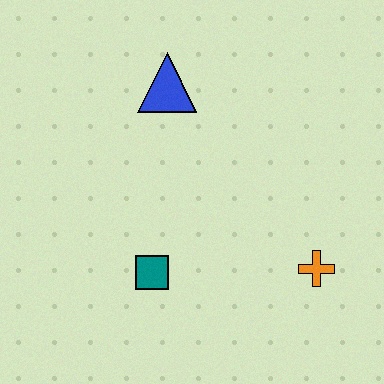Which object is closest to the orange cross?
The teal square is closest to the orange cross.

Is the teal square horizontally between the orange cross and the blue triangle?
No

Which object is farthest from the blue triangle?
The orange cross is farthest from the blue triangle.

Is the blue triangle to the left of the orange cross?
Yes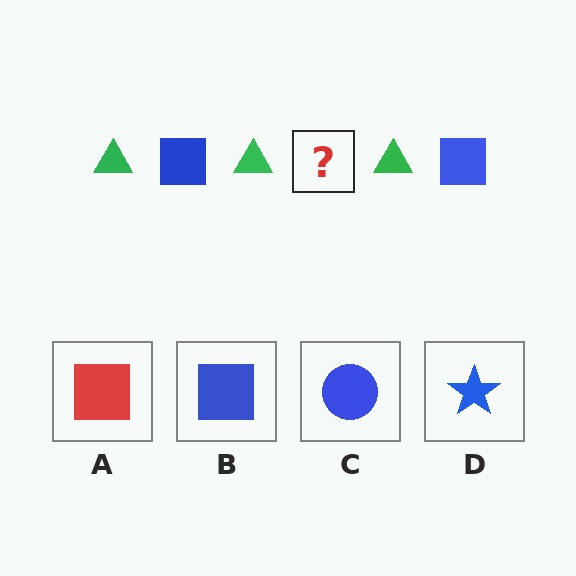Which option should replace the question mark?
Option B.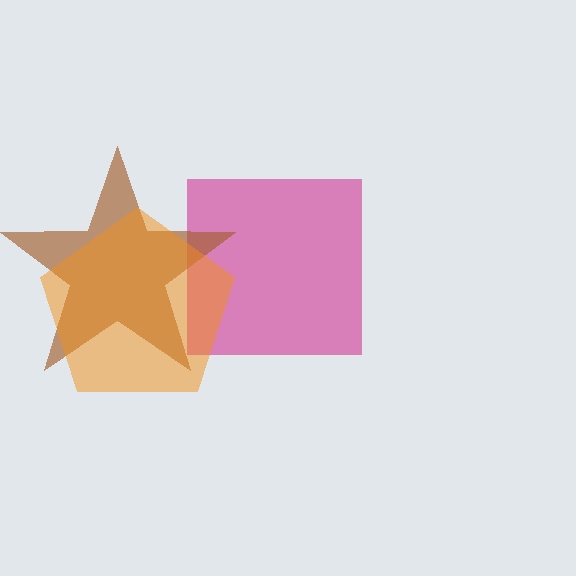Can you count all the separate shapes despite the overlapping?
Yes, there are 3 separate shapes.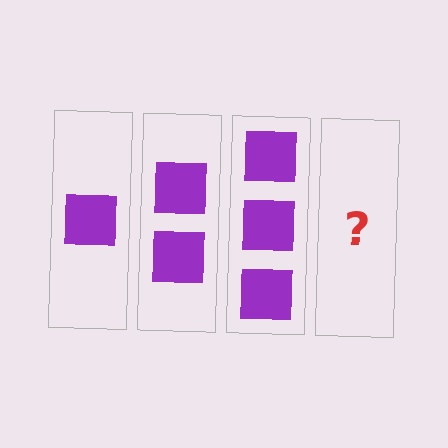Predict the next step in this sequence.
The next step is 4 squares.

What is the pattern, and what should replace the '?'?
The pattern is that each step adds one more square. The '?' should be 4 squares.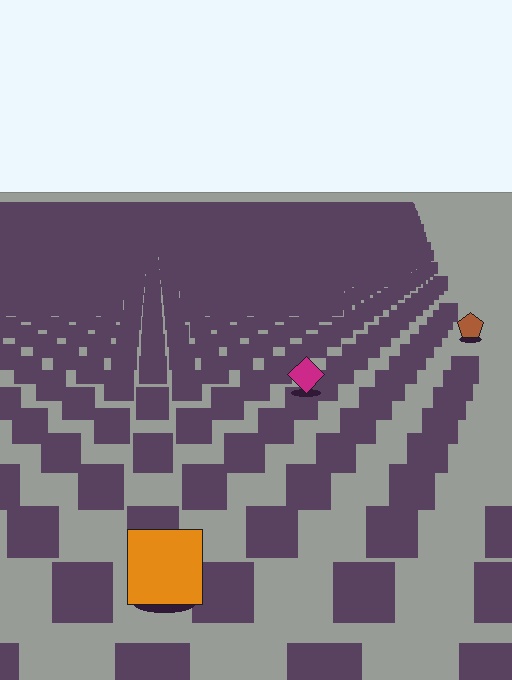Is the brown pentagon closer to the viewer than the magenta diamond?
No. The magenta diamond is closer — you can tell from the texture gradient: the ground texture is coarser near it.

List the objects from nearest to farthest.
From nearest to farthest: the orange square, the magenta diamond, the brown pentagon.